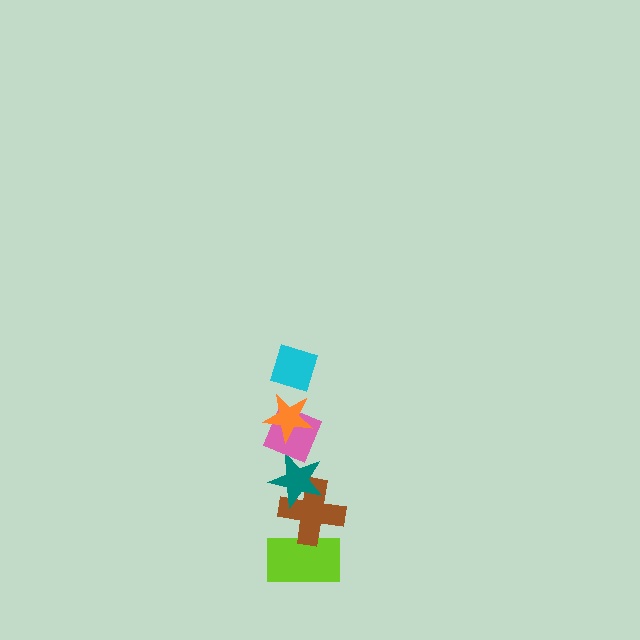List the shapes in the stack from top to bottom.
From top to bottom: the cyan diamond, the orange star, the pink diamond, the teal star, the brown cross, the lime rectangle.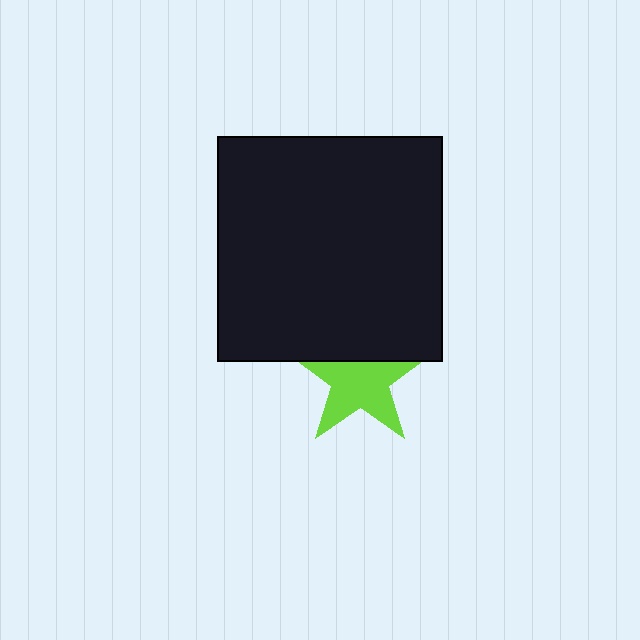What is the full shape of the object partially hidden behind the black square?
The partially hidden object is a lime star.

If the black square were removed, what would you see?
You would see the complete lime star.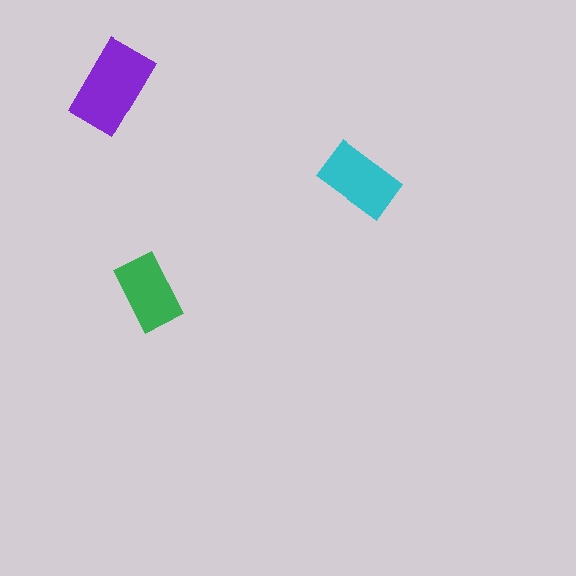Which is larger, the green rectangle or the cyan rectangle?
The cyan one.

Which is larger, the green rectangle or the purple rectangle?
The purple one.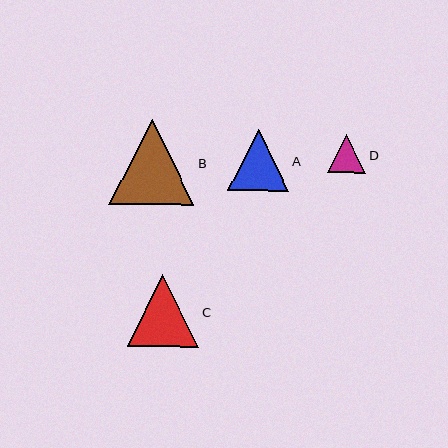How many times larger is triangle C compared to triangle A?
Triangle C is approximately 1.2 times the size of triangle A.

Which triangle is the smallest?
Triangle D is the smallest with a size of approximately 38 pixels.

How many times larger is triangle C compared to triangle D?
Triangle C is approximately 1.9 times the size of triangle D.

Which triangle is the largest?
Triangle B is the largest with a size of approximately 85 pixels.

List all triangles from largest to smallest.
From largest to smallest: B, C, A, D.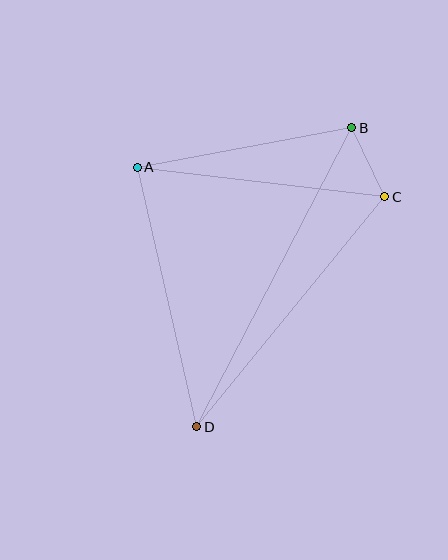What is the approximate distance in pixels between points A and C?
The distance between A and C is approximately 249 pixels.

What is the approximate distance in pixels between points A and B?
The distance between A and B is approximately 218 pixels.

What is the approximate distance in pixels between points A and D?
The distance between A and D is approximately 266 pixels.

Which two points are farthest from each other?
Points B and D are farthest from each other.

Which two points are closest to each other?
Points B and C are closest to each other.